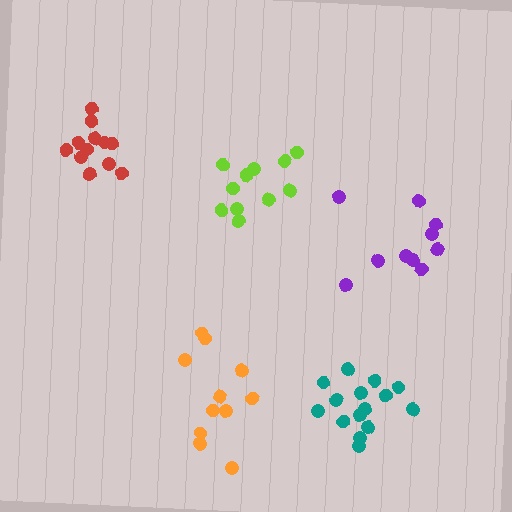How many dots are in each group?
Group 1: 11 dots, Group 2: 15 dots, Group 3: 12 dots, Group 4: 10 dots, Group 5: 12 dots (60 total).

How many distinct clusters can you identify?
There are 5 distinct clusters.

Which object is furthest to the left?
The red cluster is leftmost.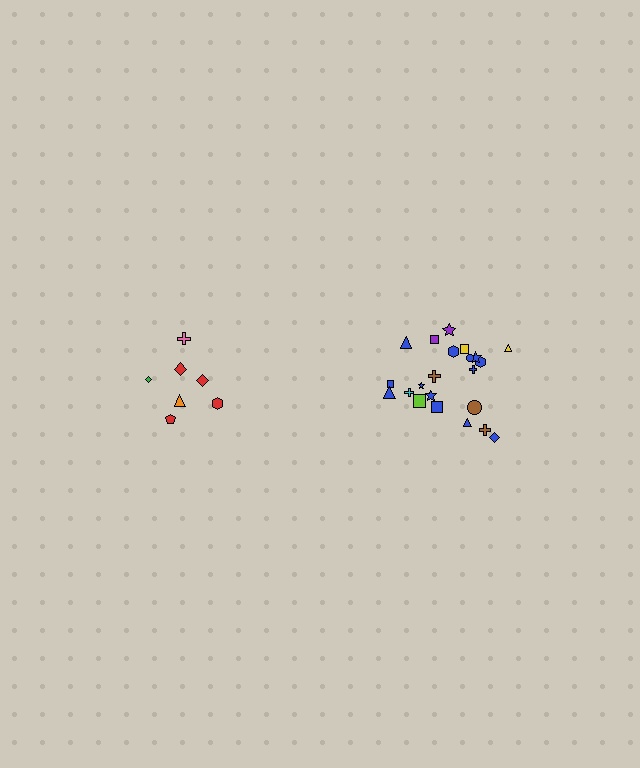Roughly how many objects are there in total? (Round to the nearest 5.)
Roughly 30 objects in total.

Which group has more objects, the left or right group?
The right group.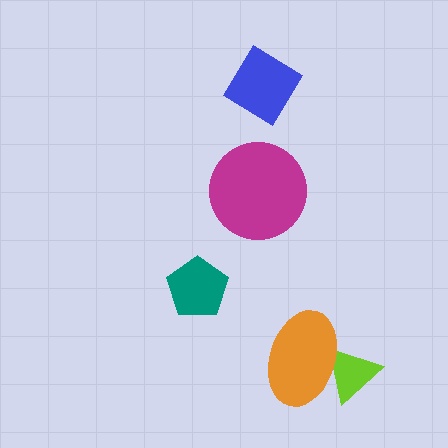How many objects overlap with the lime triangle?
1 object overlaps with the lime triangle.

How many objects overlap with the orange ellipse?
1 object overlaps with the orange ellipse.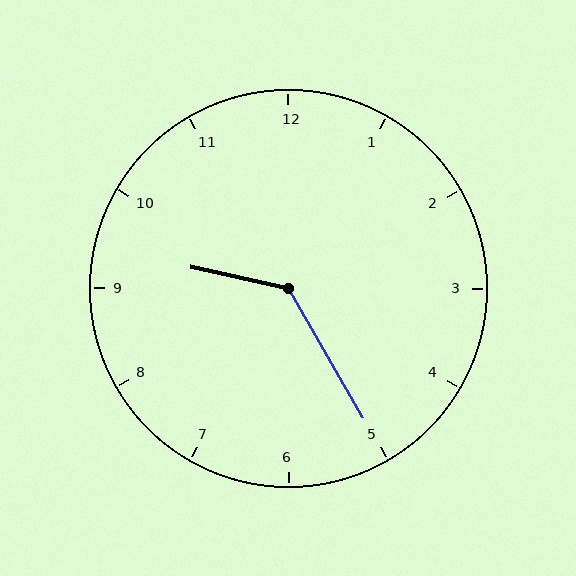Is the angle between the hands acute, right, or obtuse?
It is obtuse.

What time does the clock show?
9:25.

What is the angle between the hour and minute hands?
Approximately 132 degrees.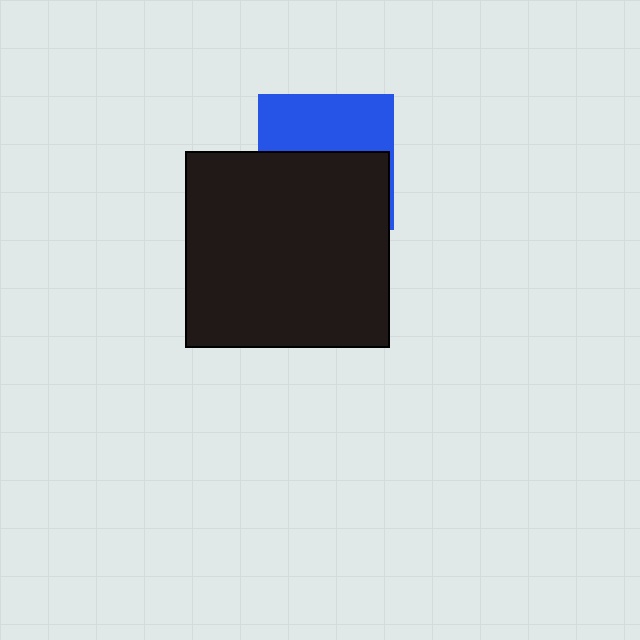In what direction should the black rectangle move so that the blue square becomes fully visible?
The black rectangle should move down. That is the shortest direction to clear the overlap and leave the blue square fully visible.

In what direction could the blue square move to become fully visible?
The blue square could move up. That would shift it out from behind the black rectangle entirely.